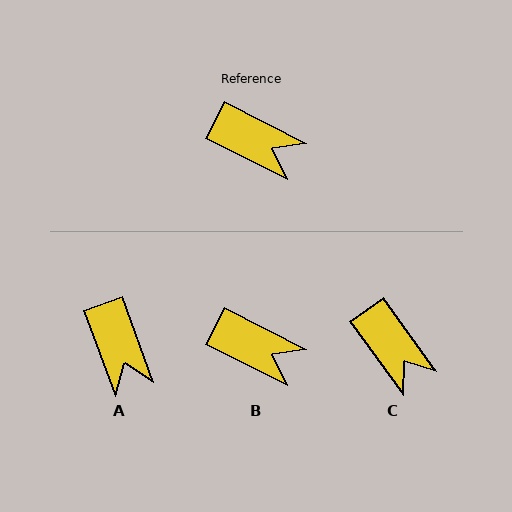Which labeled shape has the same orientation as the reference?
B.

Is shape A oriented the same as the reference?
No, it is off by about 43 degrees.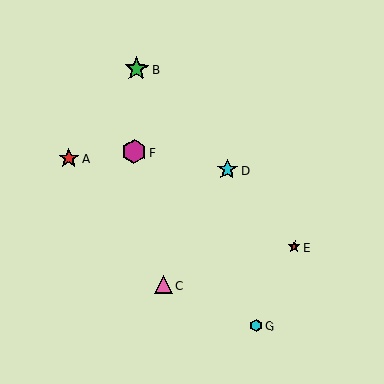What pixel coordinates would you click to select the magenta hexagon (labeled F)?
Click at (134, 152) to select the magenta hexagon F.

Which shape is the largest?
The green star (labeled B) is the largest.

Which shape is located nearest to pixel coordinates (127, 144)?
The magenta hexagon (labeled F) at (134, 152) is nearest to that location.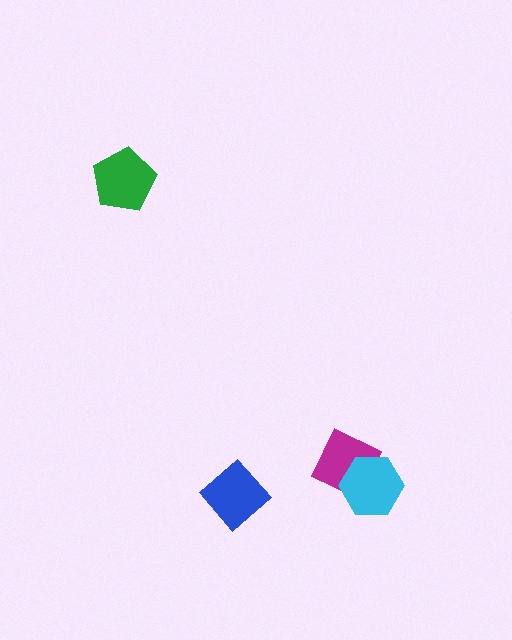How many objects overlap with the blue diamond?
0 objects overlap with the blue diamond.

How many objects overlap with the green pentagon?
0 objects overlap with the green pentagon.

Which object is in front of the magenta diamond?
The cyan hexagon is in front of the magenta diamond.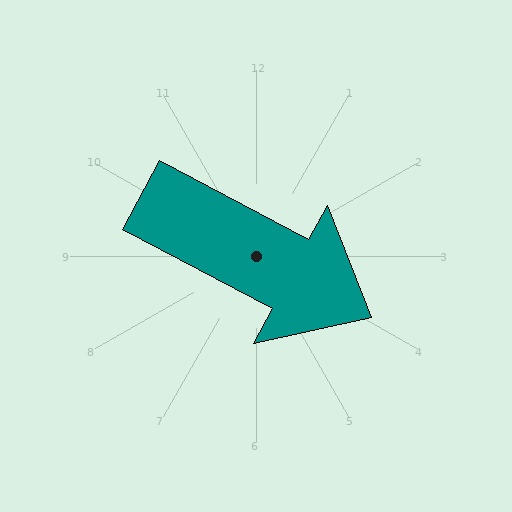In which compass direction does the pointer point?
Southeast.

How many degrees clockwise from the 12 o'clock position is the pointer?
Approximately 118 degrees.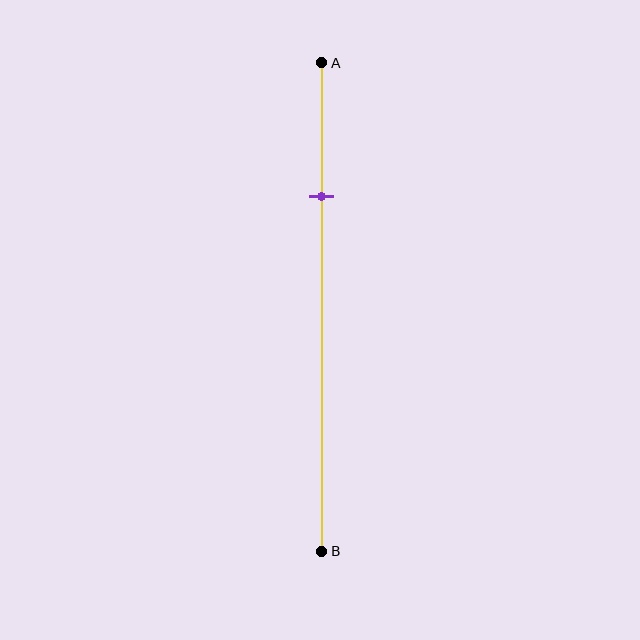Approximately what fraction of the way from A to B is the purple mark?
The purple mark is approximately 25% of the way from A to B.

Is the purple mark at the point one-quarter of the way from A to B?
Yes, the mark is approximately at the one-quarter point.